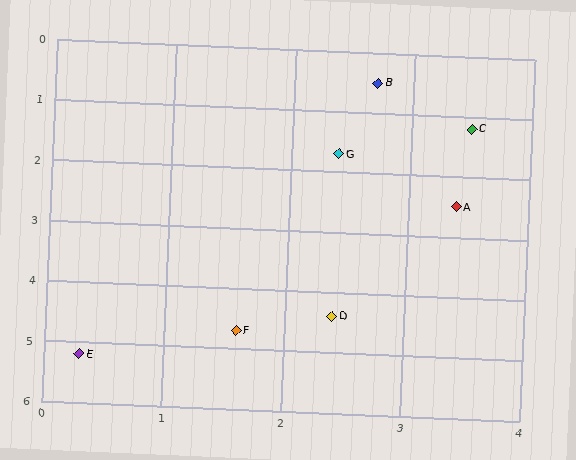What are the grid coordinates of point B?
Point B is at approximately (2.7, 0.5).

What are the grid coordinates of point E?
Point E is at approximately (0.3, 5.2).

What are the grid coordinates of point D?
Point D is at approximately (2.4, 4.4).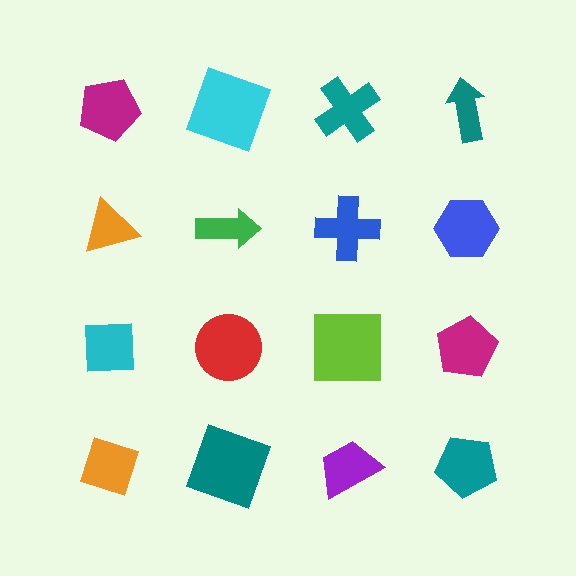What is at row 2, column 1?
An orange triangle.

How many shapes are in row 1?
4 shapes.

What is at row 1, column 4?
A teal arrow.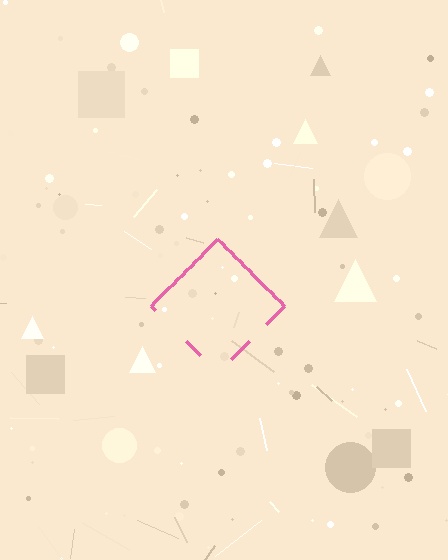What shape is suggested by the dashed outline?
The dashed outline suggests a diamond.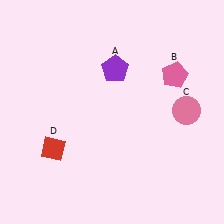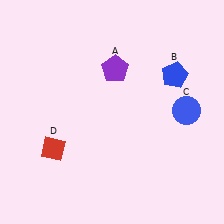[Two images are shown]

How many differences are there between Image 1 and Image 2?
There are 2 differences between the two images.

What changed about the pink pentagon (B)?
In Image 1, B is pink. In Image 2, it changed to blue.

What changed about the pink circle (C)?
In Image 1, C is pink. In Image 2, it changed to blue.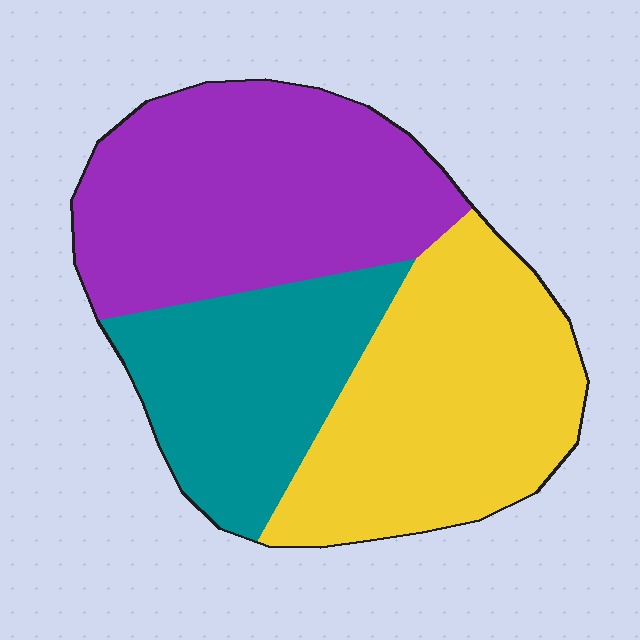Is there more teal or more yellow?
Yellow.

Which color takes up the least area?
Teal, at roughly 25%.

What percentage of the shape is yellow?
Yellow covers roughly 35% of the shape.